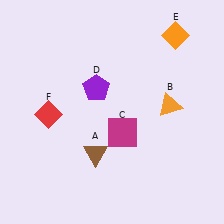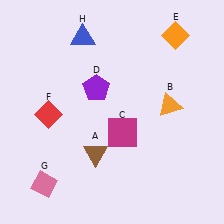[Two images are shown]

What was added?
A pink diamond (G), a blue triangle (H) were added in Image 2.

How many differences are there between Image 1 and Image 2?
There are 2 differences between the two images.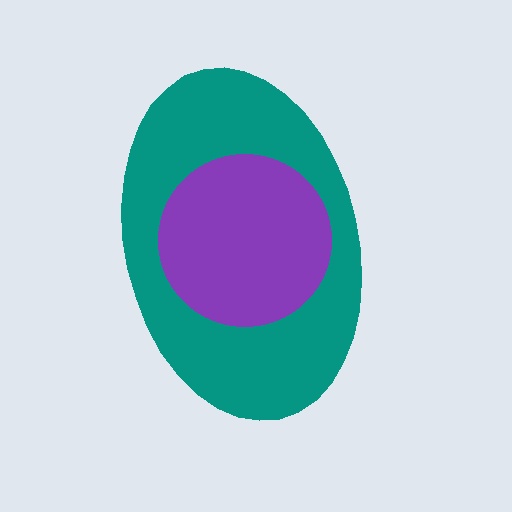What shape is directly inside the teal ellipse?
The purple circle.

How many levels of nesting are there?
2.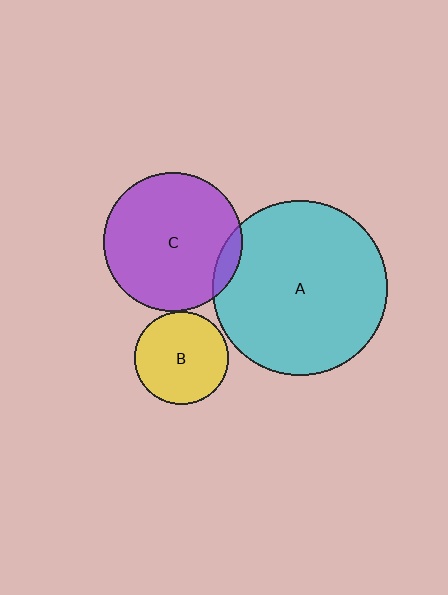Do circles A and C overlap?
Yes.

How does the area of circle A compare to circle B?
Approximately 3.5 times.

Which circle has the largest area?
Circle A (cyan).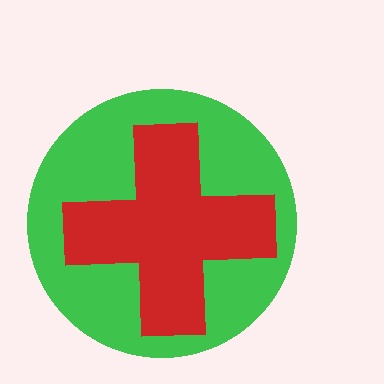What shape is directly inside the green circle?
The red cross.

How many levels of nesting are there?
2.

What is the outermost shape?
The green circle.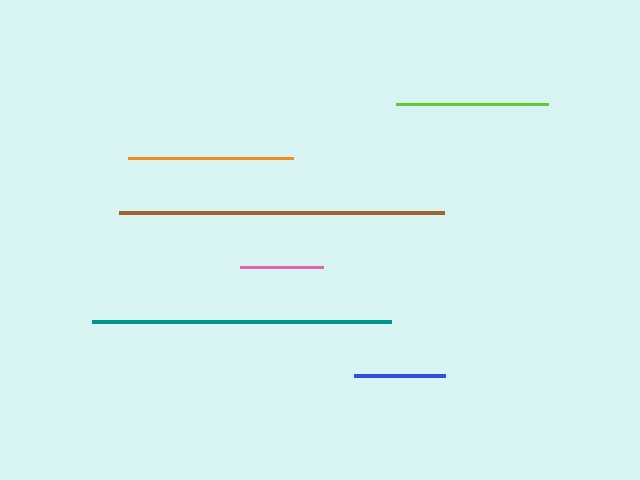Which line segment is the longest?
The brown line is the longest at approximately 325 pixels.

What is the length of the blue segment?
The blue segment is approximately 90 pixels long.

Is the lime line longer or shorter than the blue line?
The lime line is longer than the blue line.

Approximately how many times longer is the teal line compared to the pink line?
The teal line is approximately 3.6 times the length of the pink line.